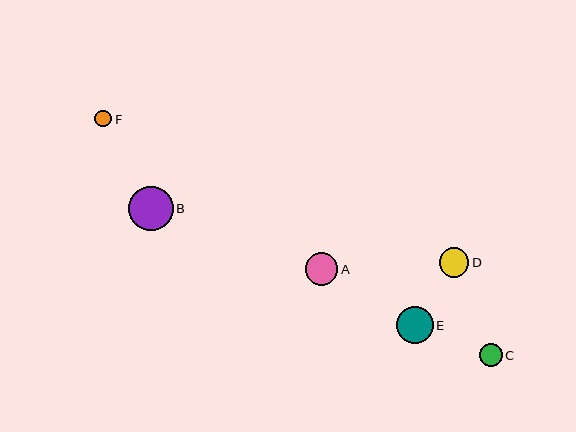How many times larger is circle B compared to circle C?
Circle B is approximately 2.0 times the size of circle C.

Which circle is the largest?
Circle B is the largest with a size of approximately 45 pixels.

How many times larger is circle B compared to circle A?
Circle B is approximately 1.4 times the size of circle A.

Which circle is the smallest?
Circle F is the smallest with a size of approximately 17 pixels.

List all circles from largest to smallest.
From largest to smallest: B, E, A, D, C, F.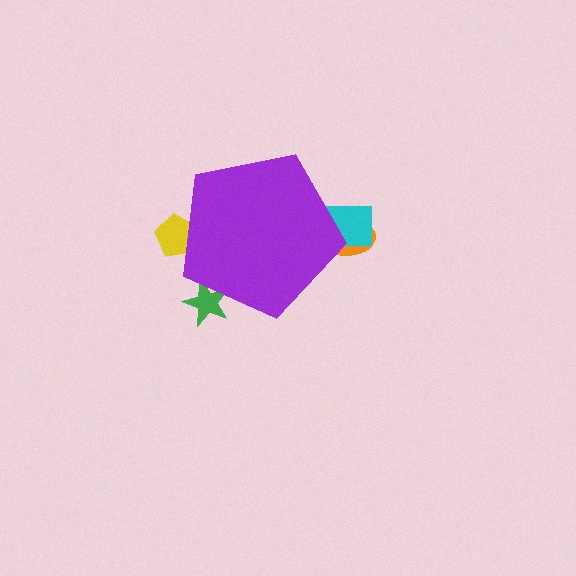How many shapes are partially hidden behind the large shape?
4 shapes are partially hidden.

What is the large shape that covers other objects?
A purple pentagon.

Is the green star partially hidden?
Yes, the green star is partially hidden behind the purple pentagon.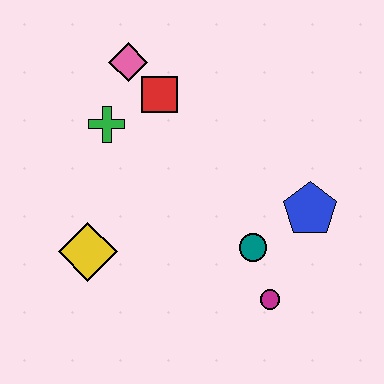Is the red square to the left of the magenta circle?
Yes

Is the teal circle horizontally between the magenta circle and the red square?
Yes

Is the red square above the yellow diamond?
Yes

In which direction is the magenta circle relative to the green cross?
The magenta circle is below the green cross.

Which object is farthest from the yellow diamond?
The blue pentagon is farthest from the yellow diamond.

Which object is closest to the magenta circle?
The teal circle is closest to the magenta circle.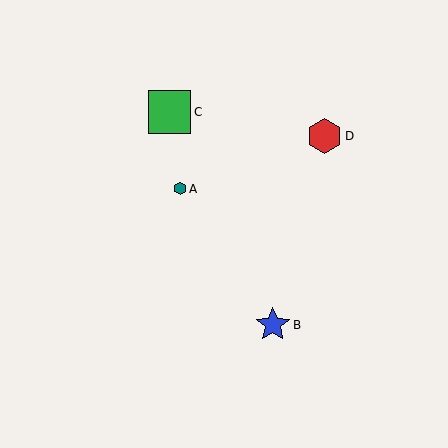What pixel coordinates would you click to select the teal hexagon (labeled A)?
Click at (180, 189) to select the teal hexagon A.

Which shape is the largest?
The green square (labeled C) is the largest.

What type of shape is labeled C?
Shape C is a green square.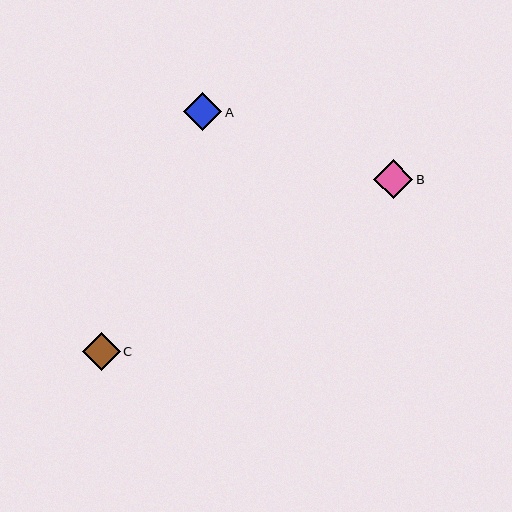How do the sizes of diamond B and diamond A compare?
Diamond B and diamond A are approximately the same size.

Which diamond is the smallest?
Diamond C is the smallest with a size of approximately 38 pixels.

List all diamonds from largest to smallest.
From largest to smallest: B, A, C.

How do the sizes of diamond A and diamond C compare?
Diamond A and diamond C are approximately the same size.